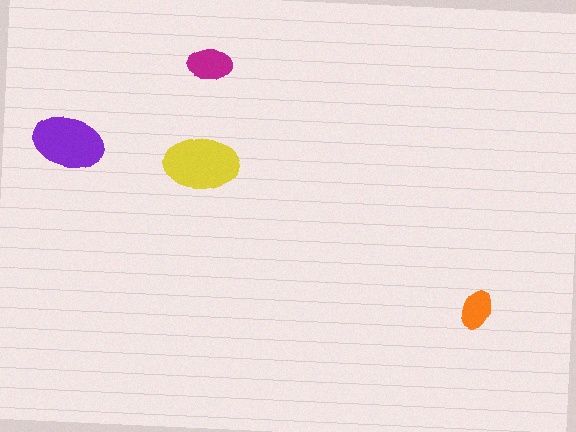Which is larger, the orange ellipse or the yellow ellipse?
The yellow one.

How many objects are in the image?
There are 4 objects in the image.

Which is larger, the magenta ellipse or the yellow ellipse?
The yellow one.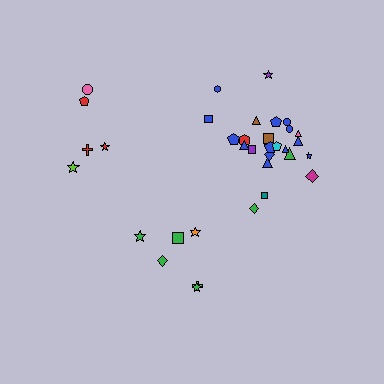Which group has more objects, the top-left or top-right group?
The top-right group.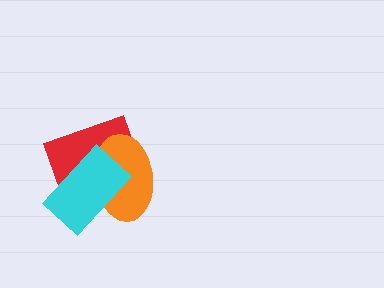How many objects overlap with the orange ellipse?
2 objects overlap with the orange ellipse.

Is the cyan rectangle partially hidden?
No, no other shape covers it.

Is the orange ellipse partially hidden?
Yes, it is partially covered by another shape.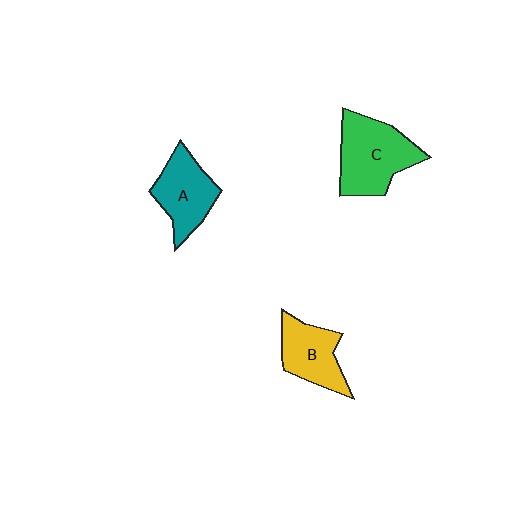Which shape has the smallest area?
Shape B (yellow).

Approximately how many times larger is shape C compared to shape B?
Approximately 1.4 times.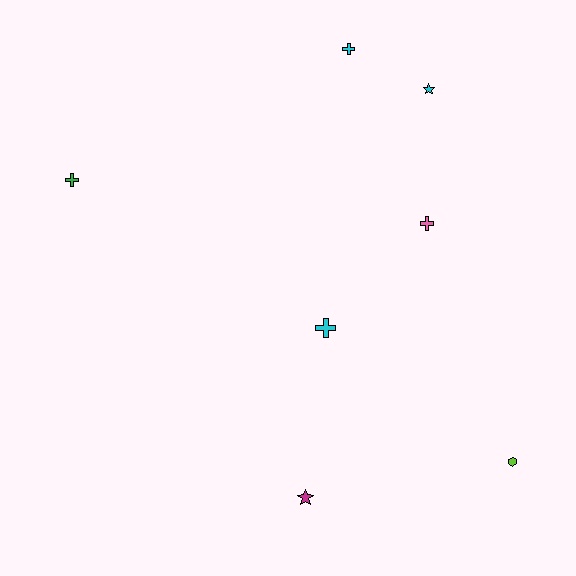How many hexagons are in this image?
There is 1 hexagon.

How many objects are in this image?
There are 7 objects.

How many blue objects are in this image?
There are no blue objects.